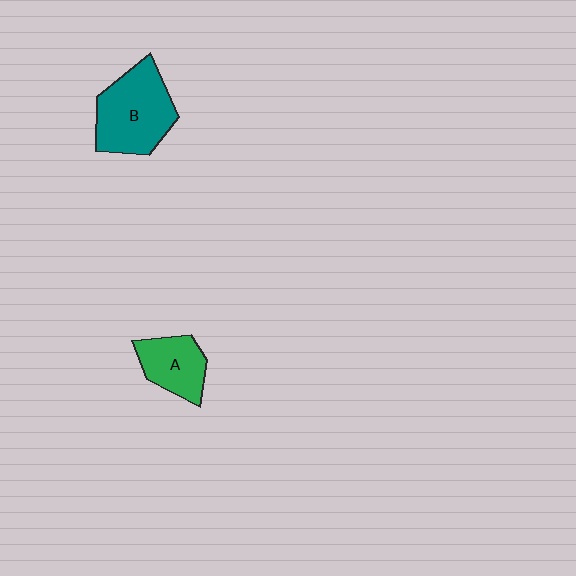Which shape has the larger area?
Shape B (teal).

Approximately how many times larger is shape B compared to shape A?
Approximately 1.6 times.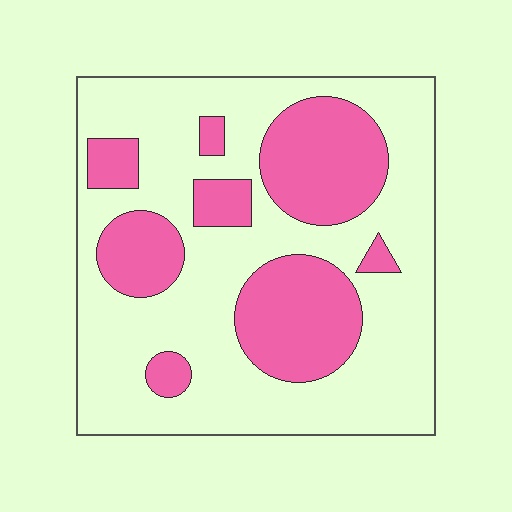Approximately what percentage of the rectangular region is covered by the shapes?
Approximately 30%.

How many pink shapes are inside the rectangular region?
8.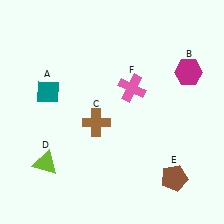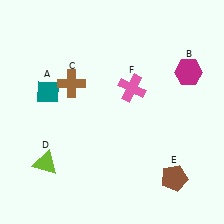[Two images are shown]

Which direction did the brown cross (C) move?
The brown cross (C) moved up.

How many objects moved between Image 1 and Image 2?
1 object moved between the two images.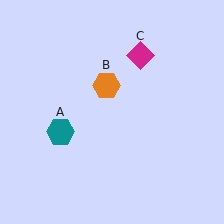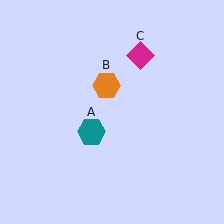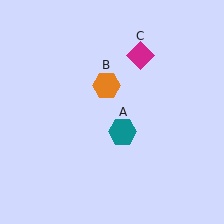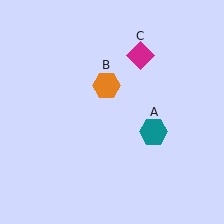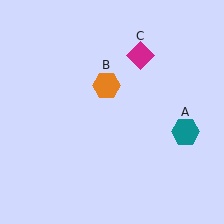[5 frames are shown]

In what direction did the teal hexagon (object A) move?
The teal hexagon (object A) moved right.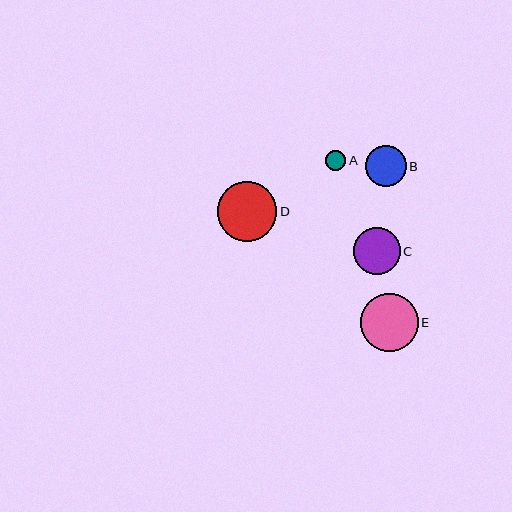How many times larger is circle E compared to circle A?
Circle E is approximately 2.9 times the size of circle A.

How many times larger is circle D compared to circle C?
Circle D is approximately 1.3 times the size of circle C.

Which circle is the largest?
Circle D is the largest with a size of approximately 59 pixels.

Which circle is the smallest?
Circle A is the smallest with a size of approximately 20 pixels.